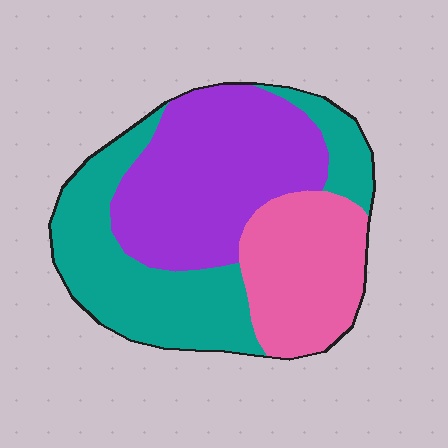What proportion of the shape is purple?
Purple takes up about three eighths (3/8) of the shape.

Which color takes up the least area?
Pink, at roughly 25%.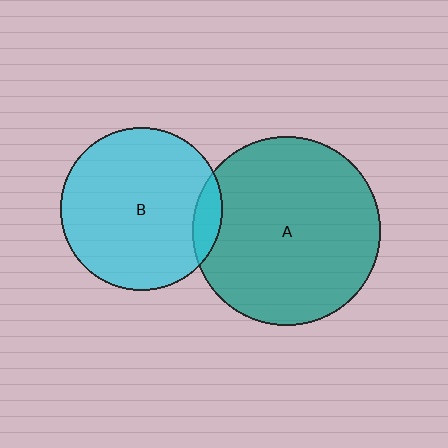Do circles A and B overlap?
Yes.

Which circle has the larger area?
Circle A (teal).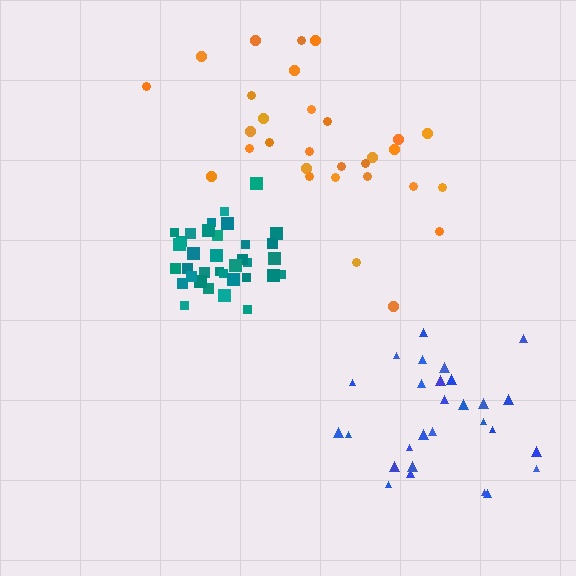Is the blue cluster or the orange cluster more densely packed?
Blue.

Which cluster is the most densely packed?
Teal.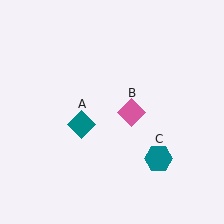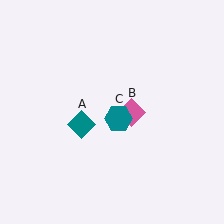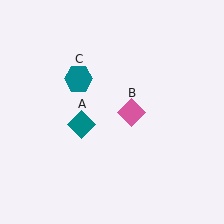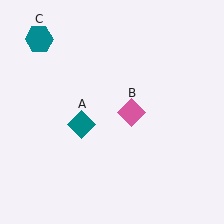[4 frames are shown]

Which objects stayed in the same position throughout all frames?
Teal diamond (object A) and pink diamond (object B) remained stationary.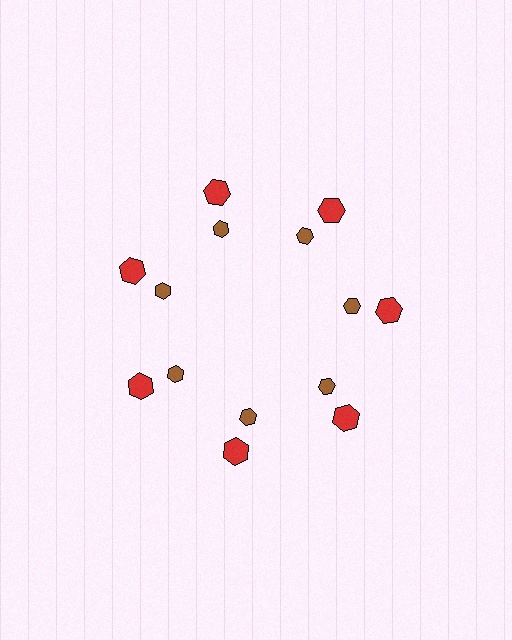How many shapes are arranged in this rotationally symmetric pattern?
There are 14 shapes, arranged in 7 groups of 2.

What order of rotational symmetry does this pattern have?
This pattern has 7-fold rotational symmetry.